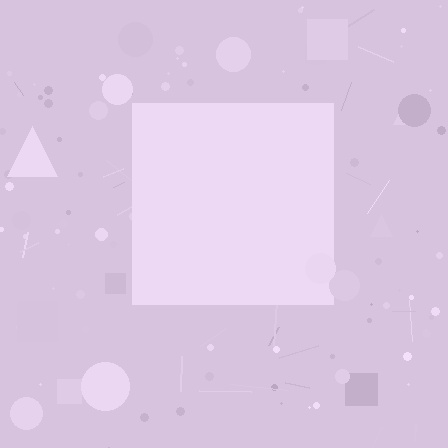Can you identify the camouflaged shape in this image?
The camouflaged shape is a square.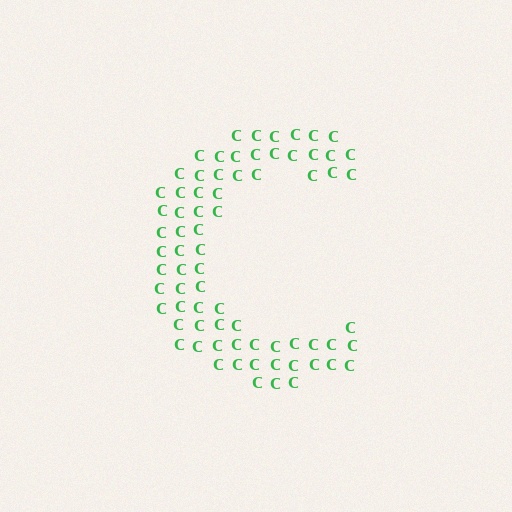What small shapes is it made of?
It is made of small letter C's.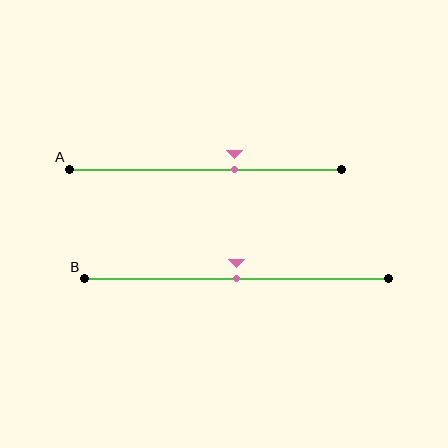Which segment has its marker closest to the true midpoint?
Segment B has its marker closest to the true midpoint.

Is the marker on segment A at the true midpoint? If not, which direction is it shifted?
No, the marker on segment A is shifted to the right by about 11% of the segment length.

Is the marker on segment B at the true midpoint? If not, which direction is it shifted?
Yes, the marker on segment B is at the true midpoint.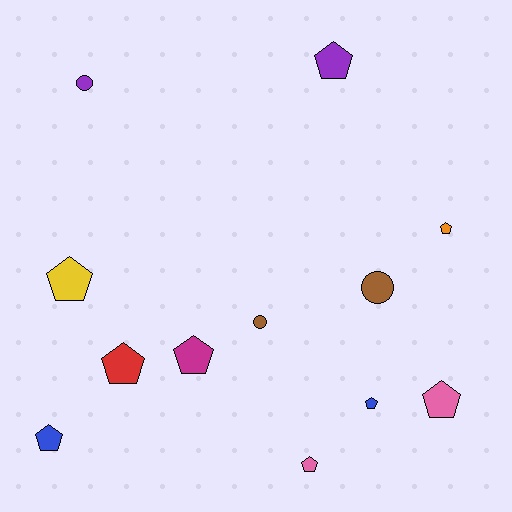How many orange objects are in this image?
There is 1 orange object.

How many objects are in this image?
There are 12 objects.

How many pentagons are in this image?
There are 9 pentagons.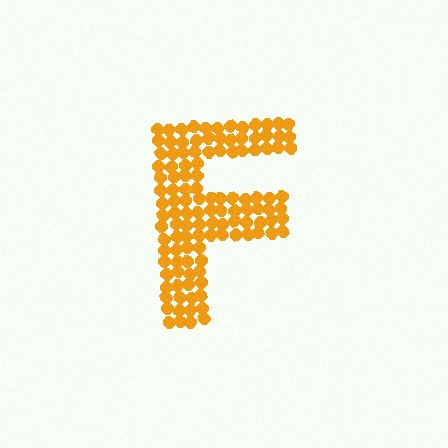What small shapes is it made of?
It is made of small circles.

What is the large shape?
The large shape is the letter F.